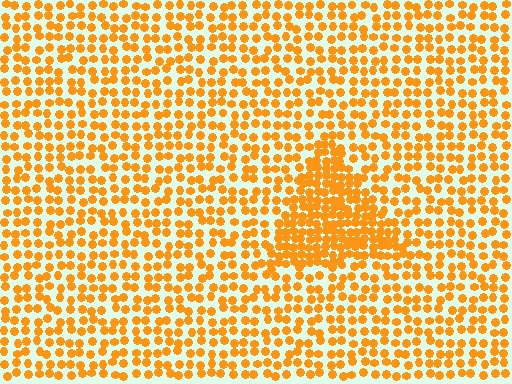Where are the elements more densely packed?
The elements are more densely packed inside the triangle boundary.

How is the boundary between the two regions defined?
The boundary is defined by a change in element density (approximately 1.9x ratio). All elements are the same color, size, and shape.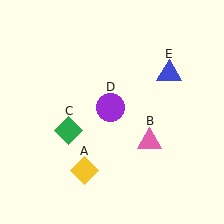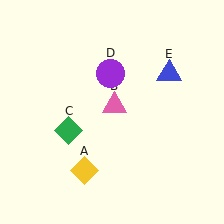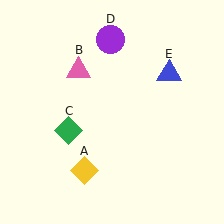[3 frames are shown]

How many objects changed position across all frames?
2 objects changed position: pink triangle (object B), purple circle (object D).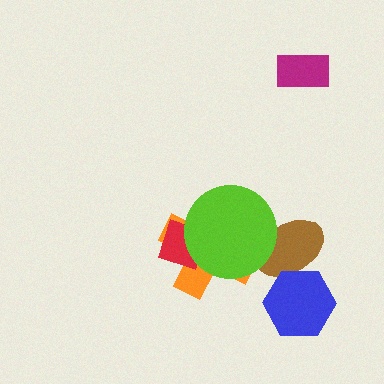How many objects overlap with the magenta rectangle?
0 objects overlap with the magenta rectangle.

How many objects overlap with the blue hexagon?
1 object overlaps with the blue hexagon.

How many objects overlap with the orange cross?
2 objects overlap with the orange cross.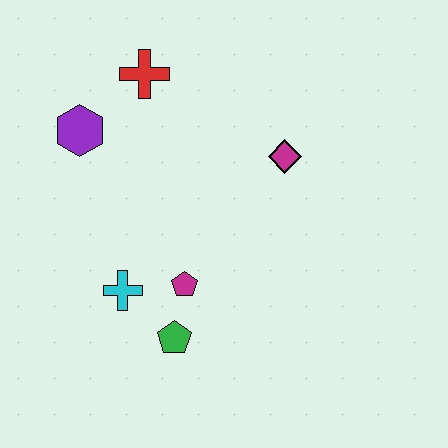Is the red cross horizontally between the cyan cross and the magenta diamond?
Yes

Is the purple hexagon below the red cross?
Yes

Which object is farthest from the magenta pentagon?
The red cross is farthest from the magenta pentagon.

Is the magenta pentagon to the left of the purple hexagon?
No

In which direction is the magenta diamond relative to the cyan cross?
The magenta diamond is to the right of the cyan cross.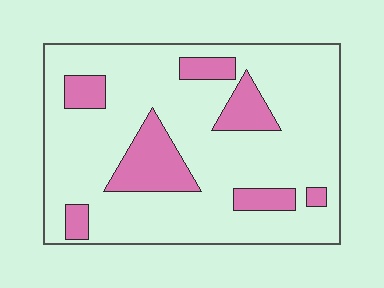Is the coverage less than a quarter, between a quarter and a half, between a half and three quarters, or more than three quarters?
Less than a quarter.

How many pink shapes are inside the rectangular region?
7.